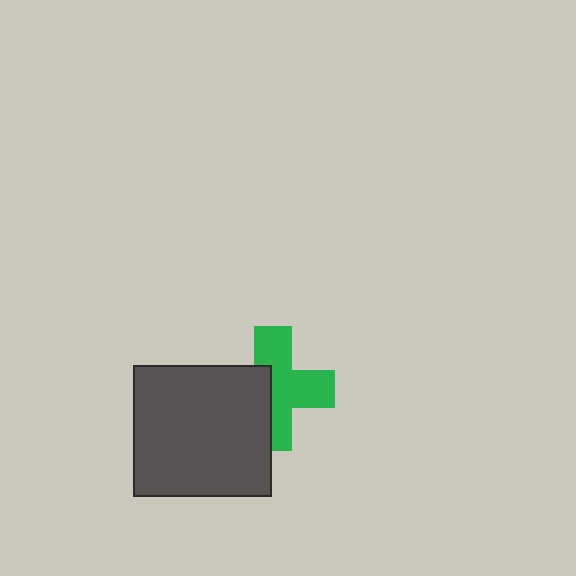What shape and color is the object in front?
The object in front is a dark gray rectangle.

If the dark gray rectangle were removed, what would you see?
You would see the complete green cross.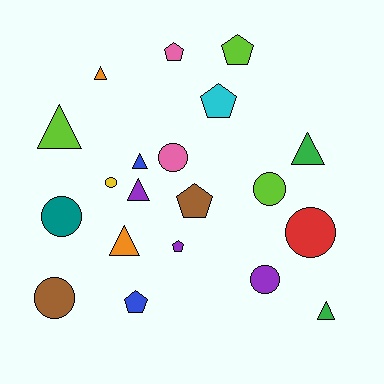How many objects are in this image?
There are 20 objects.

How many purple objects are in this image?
There are 3 purple objects.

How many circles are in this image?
There are 7 circles.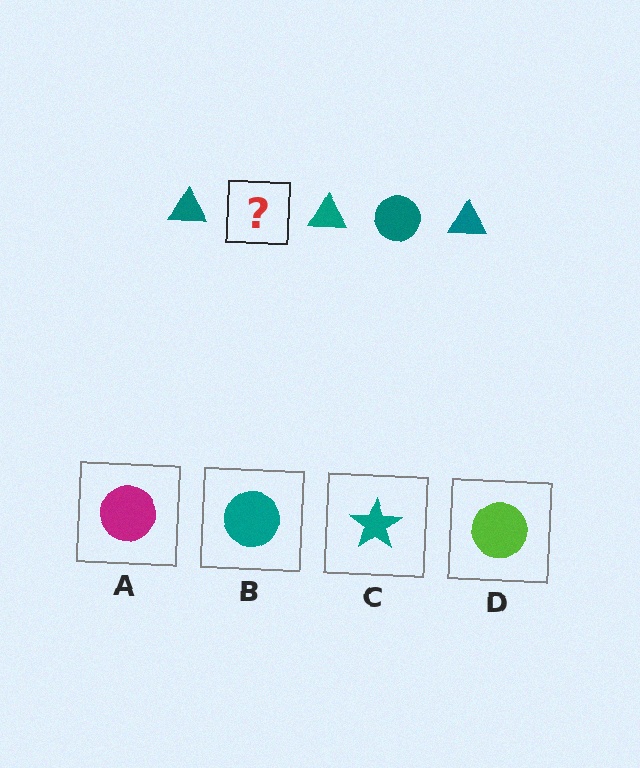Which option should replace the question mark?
Option B.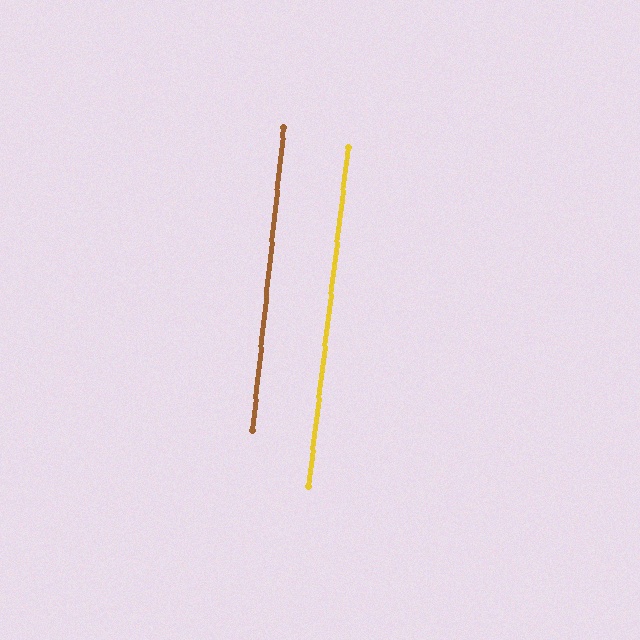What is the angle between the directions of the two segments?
Approximately 1 degree.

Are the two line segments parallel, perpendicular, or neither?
Parallel — their directions differ by only 0.8°.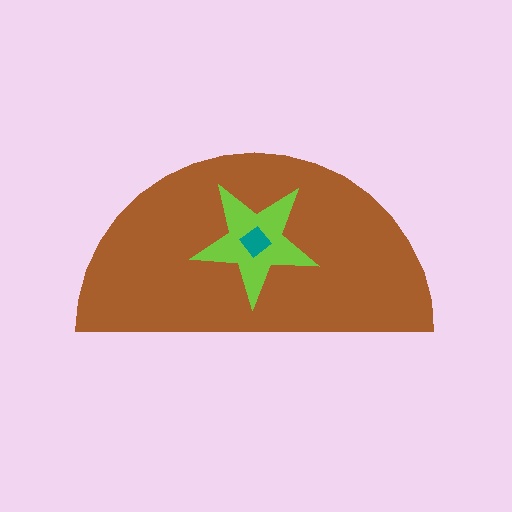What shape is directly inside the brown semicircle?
The lime star.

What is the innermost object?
The teal diamond.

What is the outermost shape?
The brown semicircle.